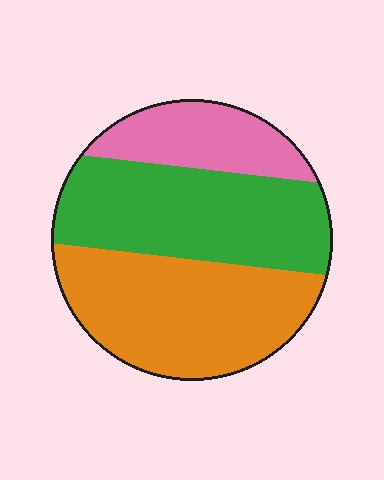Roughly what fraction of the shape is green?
Green takes up about two fifths (2/5) of the shape.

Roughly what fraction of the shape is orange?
Orange takes up about two fifths (2/5) of the shape.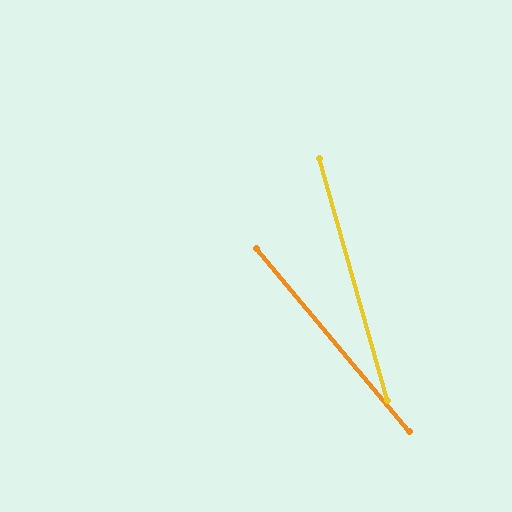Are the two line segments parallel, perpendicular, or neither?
Neither parallel nor perpendicular — they differ by about 24°.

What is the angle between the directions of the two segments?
Approximately 24 degrees.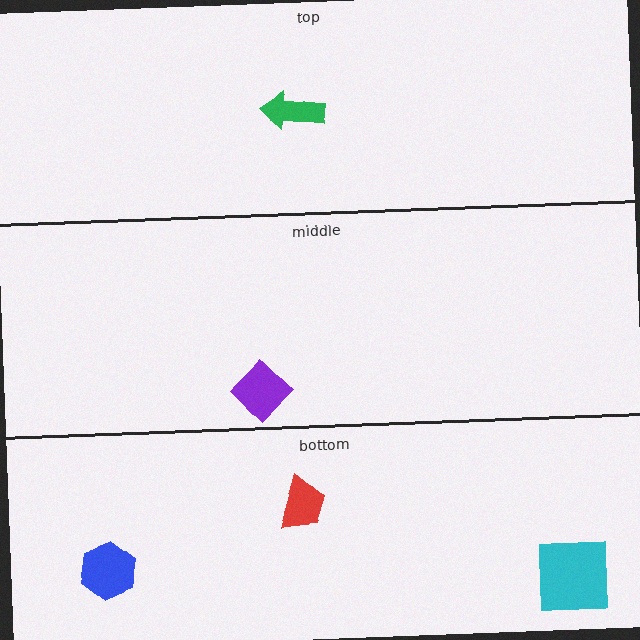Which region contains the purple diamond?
The middle region.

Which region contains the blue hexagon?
The bottom region.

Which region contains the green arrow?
The top region.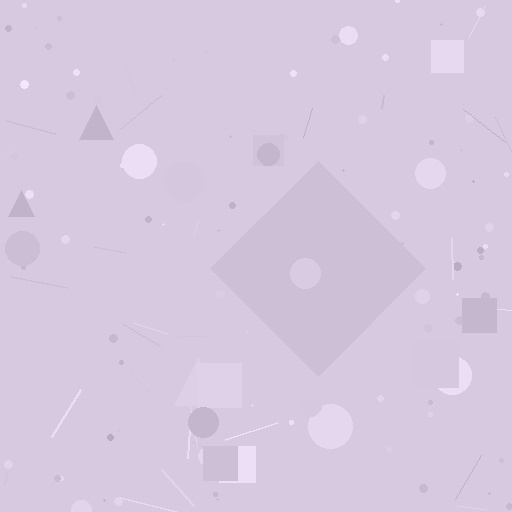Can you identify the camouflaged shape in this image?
The camouflaged shape is a diamond.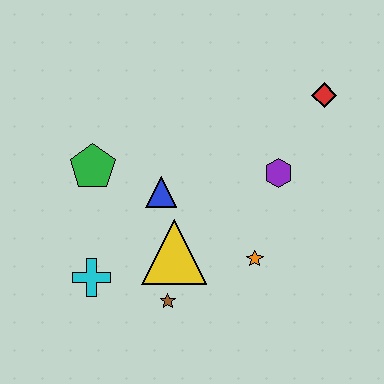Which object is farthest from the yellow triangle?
The red diamond is farthest from the yellow triangle.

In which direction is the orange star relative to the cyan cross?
The orange star is to the right of the cyan cross.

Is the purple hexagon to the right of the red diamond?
No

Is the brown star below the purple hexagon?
Yes